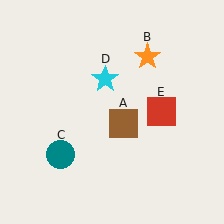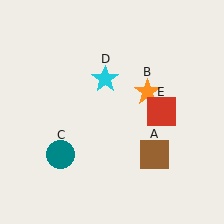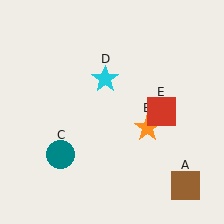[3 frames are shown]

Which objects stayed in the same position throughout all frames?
Teal circle (object C) and cyan star (object D) and red square (object E) remained stationary.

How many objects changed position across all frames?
2 objects changed position: brown square (object A), orange star (object B).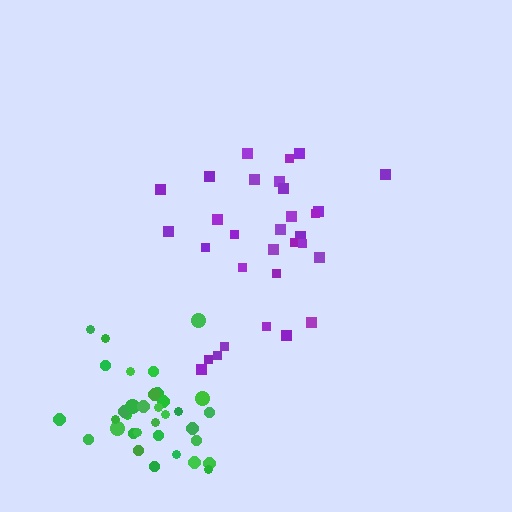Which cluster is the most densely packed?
Green.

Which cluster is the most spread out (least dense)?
Purple.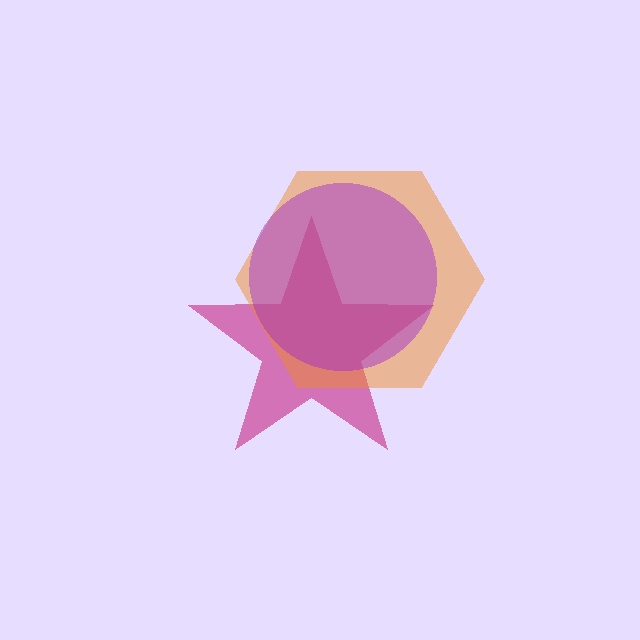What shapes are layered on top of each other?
The layered shapes are: a magenta star, an orange hexagon, a purple circle.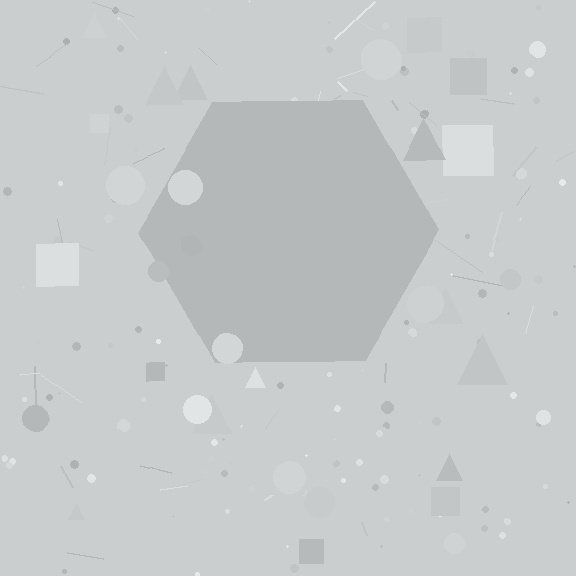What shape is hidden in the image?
A hexagon is hidden in the image.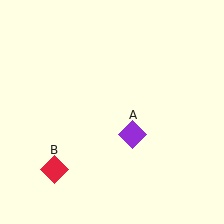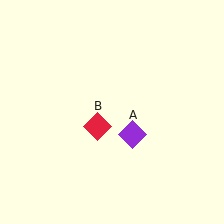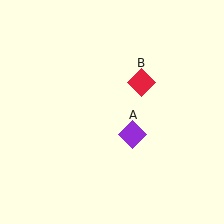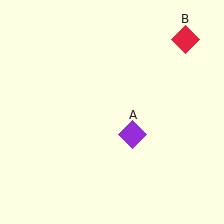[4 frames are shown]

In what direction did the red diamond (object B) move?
The red diamond (object B) moved up and to the right.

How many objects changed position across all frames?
1 object changed position: red diamond (object B).